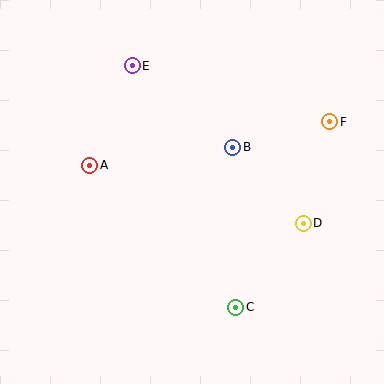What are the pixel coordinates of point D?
Point D is at (303, 223).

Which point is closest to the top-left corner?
Point E is closest to the top-left corner.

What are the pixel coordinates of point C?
Point C is at (236, 307).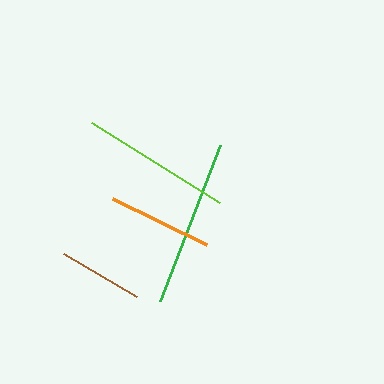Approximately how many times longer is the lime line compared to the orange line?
The lime line is approximately 1.4 times the length of the orange line.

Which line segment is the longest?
The green line is the longest at approximately 167 pixels.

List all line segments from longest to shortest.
From longest to shortest: green, lime, orange, brown.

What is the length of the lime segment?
The lime segment is approximately 151 pixels long.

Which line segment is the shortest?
The brown line is the shortest at approximately 85 pixels.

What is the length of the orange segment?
The orange segment is approximately 105 pixels long.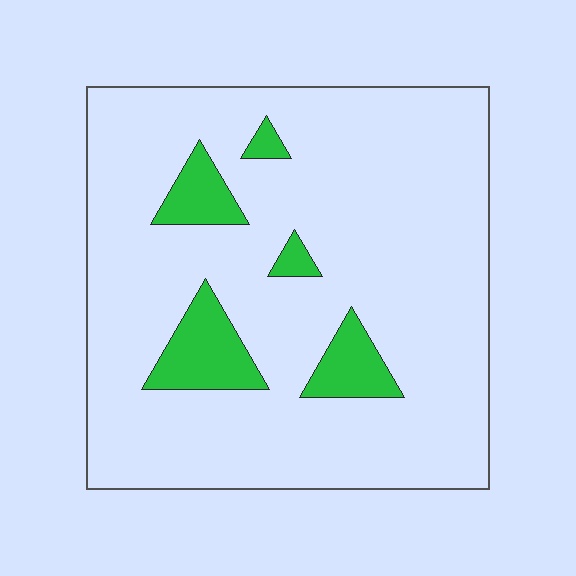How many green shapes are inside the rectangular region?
5.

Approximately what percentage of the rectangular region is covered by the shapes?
Approximately 10%.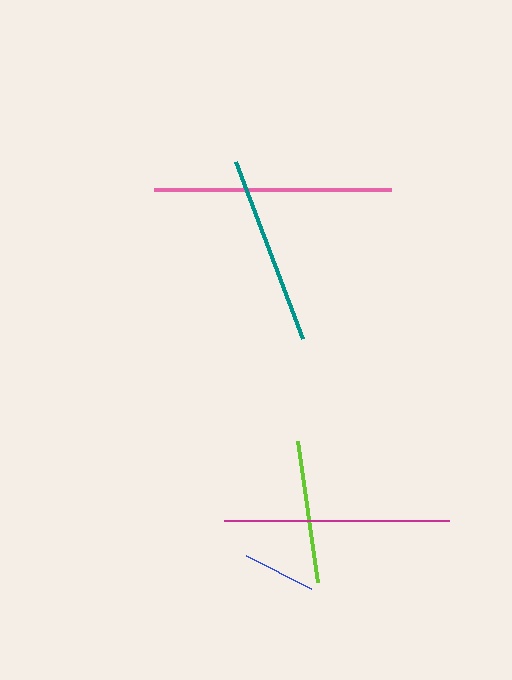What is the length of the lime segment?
The lime segment is approximately 143 pixels long.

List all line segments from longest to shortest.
From longest to shortest: pink, magenta, teal, lime, blue.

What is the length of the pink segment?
The pink segment is approximately 236 pixels long.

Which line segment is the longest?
The pink line is the longest at approximately 236 pixels.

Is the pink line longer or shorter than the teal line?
The pink line is longer than the teal line.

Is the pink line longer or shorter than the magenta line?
The pink line is longer than the magenta line.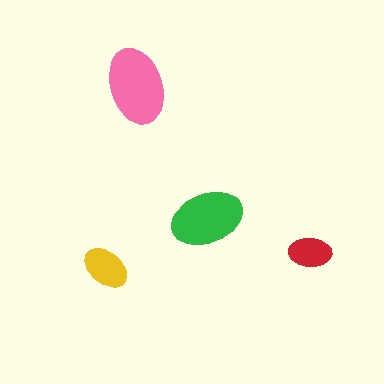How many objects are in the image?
There are 4 objects in the image.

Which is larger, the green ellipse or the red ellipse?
The green one.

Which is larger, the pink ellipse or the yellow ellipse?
The pink one.